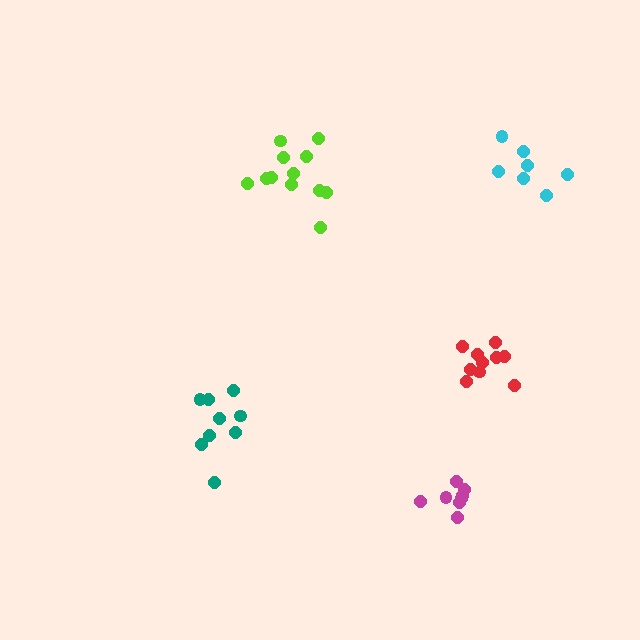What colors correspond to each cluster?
The clusters are colored: red, cyan, lime, teal, magenta.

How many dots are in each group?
Group 1: 10 dots, Group 2: 7 dots, Group 3: 12 dots, Group 4: 9 dots, Group 5: 8 dots (46 total).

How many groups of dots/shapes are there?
There are 5 groups.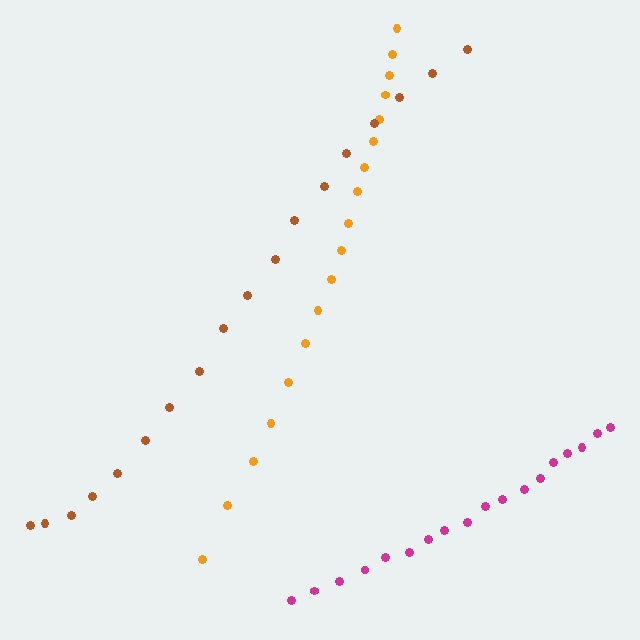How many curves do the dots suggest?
There are 3 distinct paths.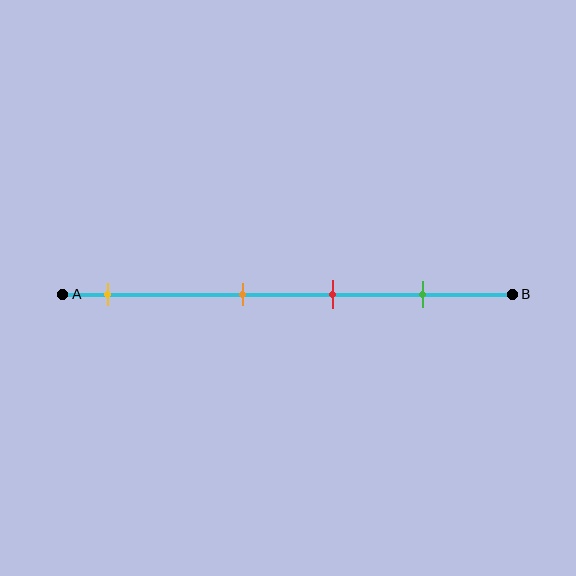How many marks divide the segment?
There are 4 marks dividing the segment.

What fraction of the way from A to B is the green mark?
The green mark is approximately 80% (0.8) of the way from A to B.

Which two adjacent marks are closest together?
The orange and red marks are the closest adjacent pair.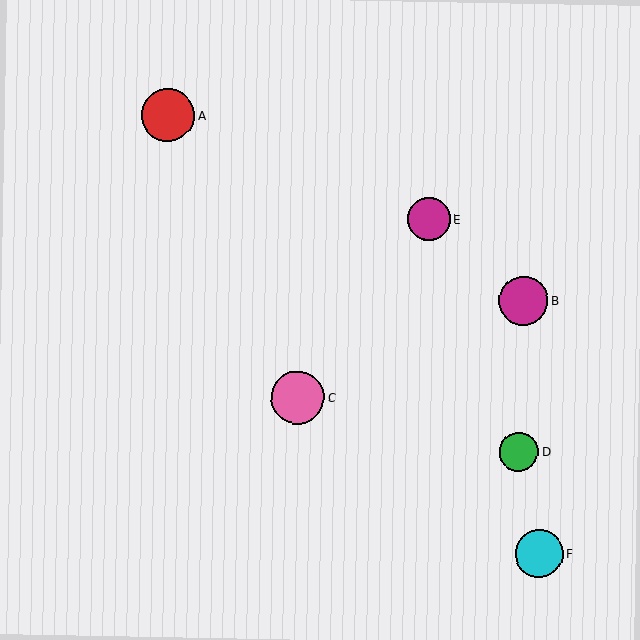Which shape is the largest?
The red circle (labeled A) is the largest.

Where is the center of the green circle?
The center of the green circle is at (519, 452).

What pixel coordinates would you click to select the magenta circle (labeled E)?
Click at (429, 219) to select the magenta circle E.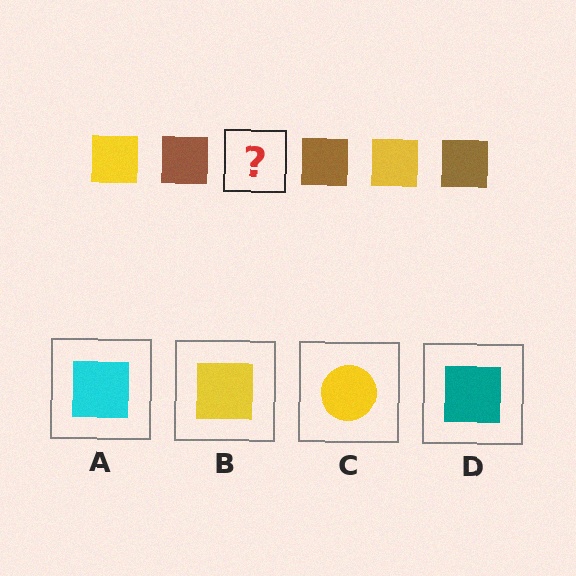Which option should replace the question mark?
Option B.